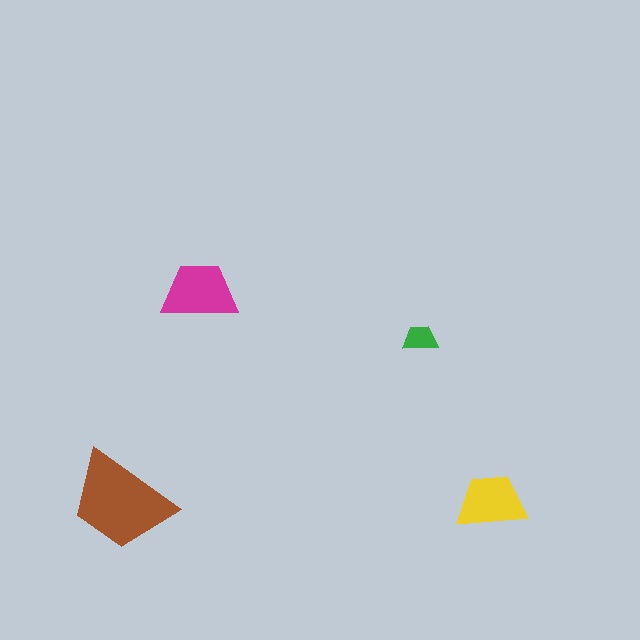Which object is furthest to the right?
The yellow trapezoid is rightmost.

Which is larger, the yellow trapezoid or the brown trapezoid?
The brown one.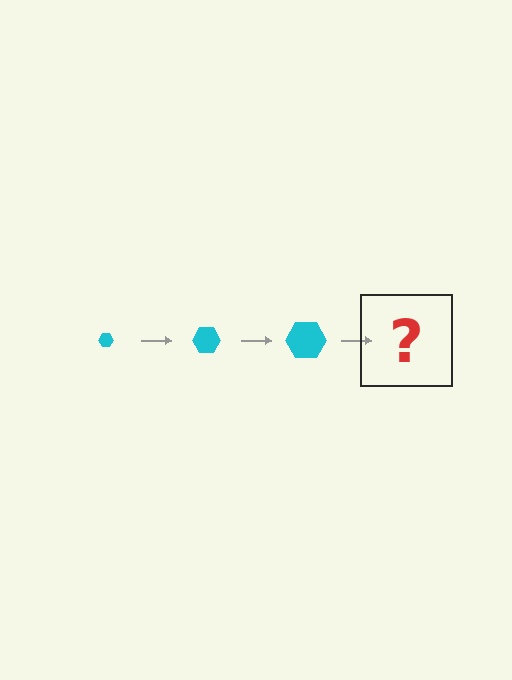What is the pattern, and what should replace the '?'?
The pattern is that the hexagon gets progressively larger each step. The '?' should be a cyan hexagon, larger than the previous one.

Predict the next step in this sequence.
The next step is a cyan hexagon, larger than the previous one.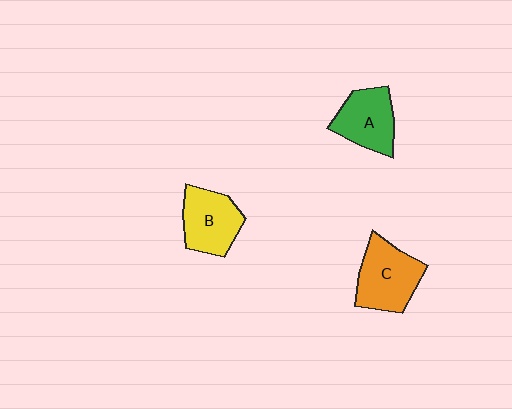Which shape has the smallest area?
Shape A (green).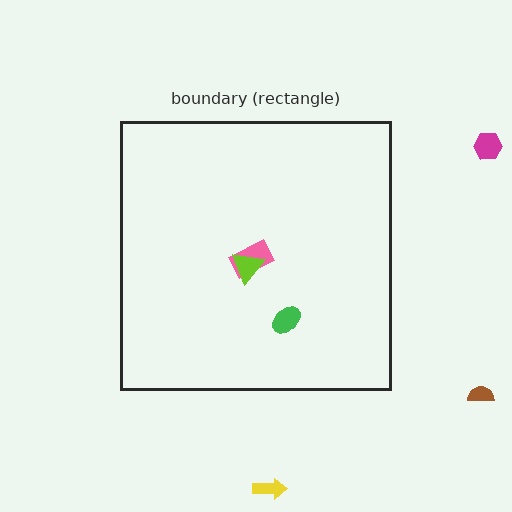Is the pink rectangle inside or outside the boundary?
Inside.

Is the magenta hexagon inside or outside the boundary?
Outside.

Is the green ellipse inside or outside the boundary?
Inside.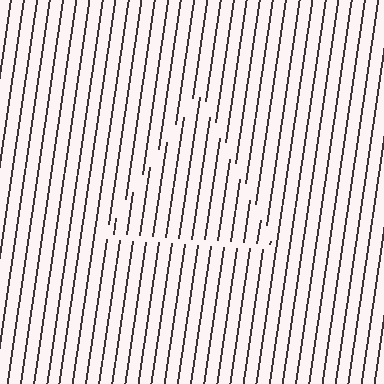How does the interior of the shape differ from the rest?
The interior of the shape contains the same grating, shifted by half a period — the contour is defined by the phase discontinuity where line-ends from the inner and outer gratings abut.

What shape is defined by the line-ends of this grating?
An illusory triangle. The interior of the shape contains the same grating, shifted by half a period — the contour is defined by the phase discontinuity where line-ends from the inner and outer gratings abut.